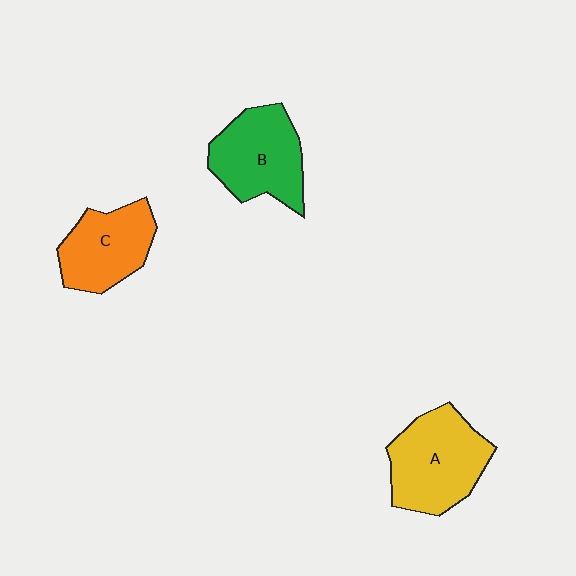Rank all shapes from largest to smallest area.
From largest to smallest: A (yellow), B (green), C (orange).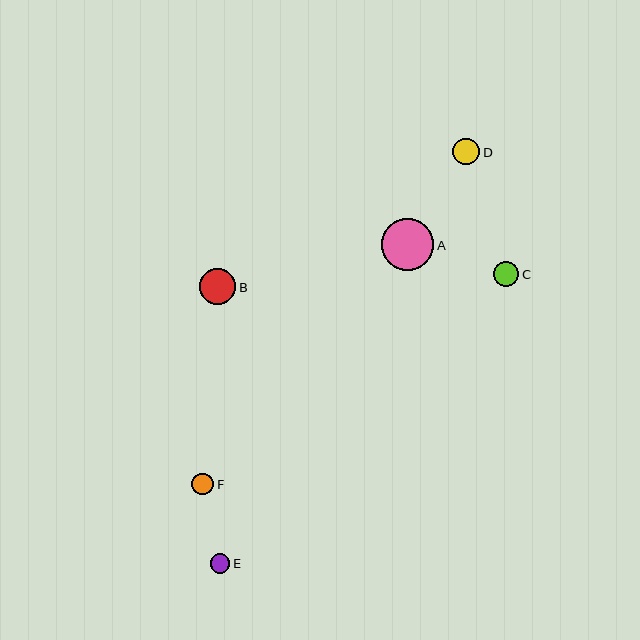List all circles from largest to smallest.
From largest to smallest: A, B, D, C, F, E.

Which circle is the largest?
Circle A is the largest with a size of approximately 52 pixels.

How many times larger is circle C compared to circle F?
Circle C is approximately 1.1 times the size of circle F.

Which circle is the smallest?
Circle E is the smallest with a size of approximately 20 pixels.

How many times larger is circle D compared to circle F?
Circle D is approximately 1.2 times the size of circle F.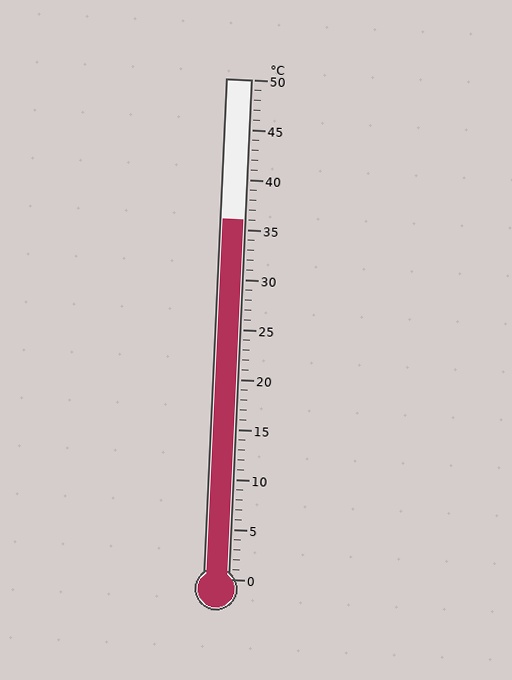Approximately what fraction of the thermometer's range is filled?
The thermometer is filled to approximately 70% of its range.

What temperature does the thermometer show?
The thermometer shows approximately 36°C.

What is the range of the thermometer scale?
The thermometer scale ranges from 0°C to 50°C.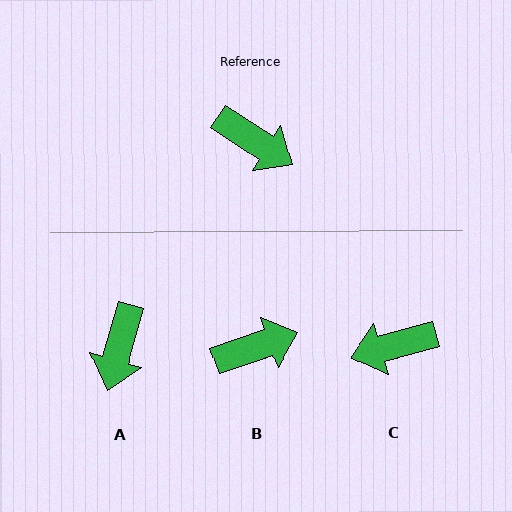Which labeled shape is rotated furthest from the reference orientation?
C, about 132 degrees away.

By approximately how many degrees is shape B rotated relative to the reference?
Approximately 52 degrees counter-clockwise.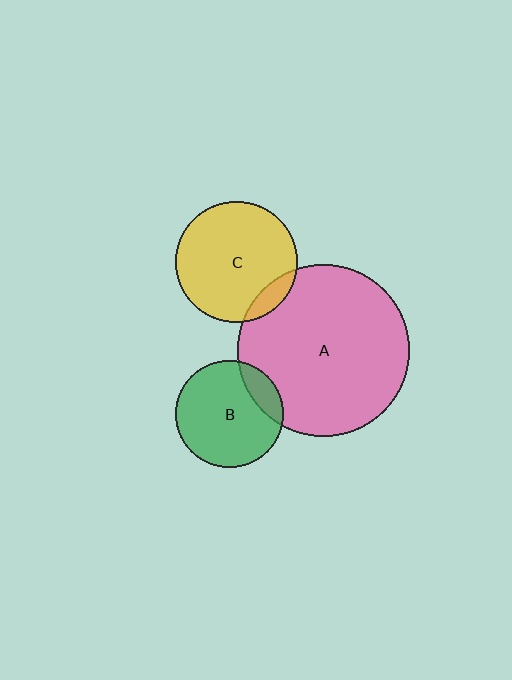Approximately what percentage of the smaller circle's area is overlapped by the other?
Approximately 10%.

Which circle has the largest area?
Circle A (pink).